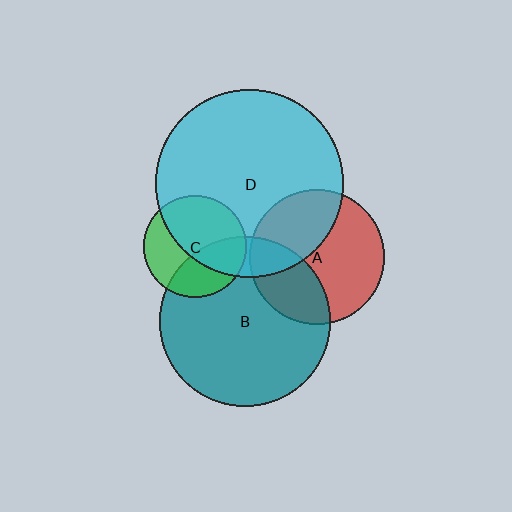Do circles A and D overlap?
Yes.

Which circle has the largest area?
Circle D (cyan).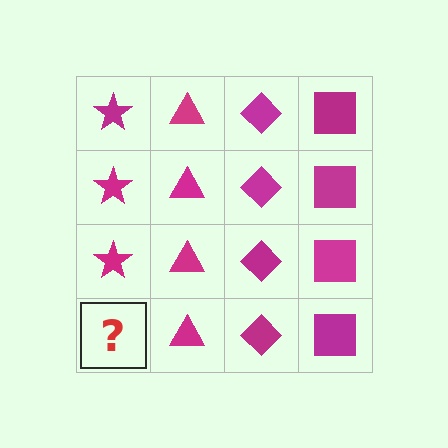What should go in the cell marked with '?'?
The missing cell should contain a magenta star.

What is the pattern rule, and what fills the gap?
The rule is that each column has a consistent shape. The gap should be filled with a magenta star.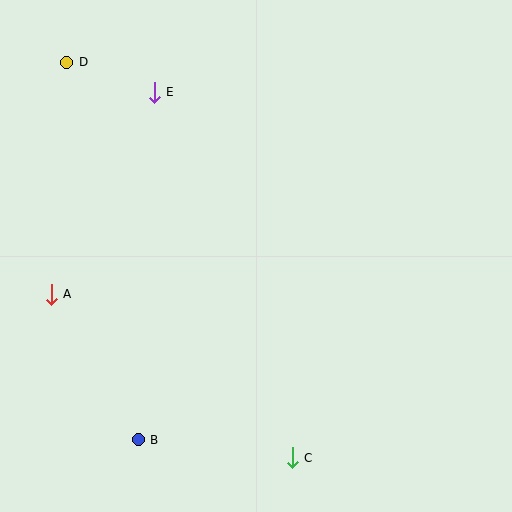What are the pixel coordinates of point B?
Point B is at (138, 440).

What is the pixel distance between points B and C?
The distance between B and C is 155 pixels.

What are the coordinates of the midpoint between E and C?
The midpoint between E and C is at (223, 275).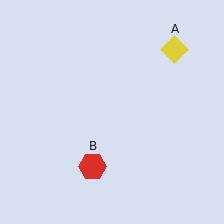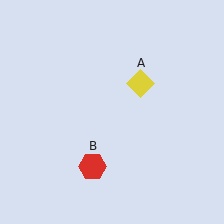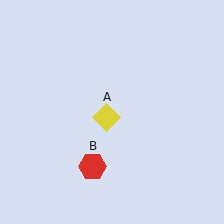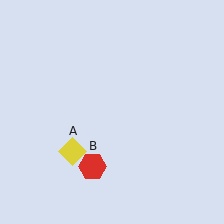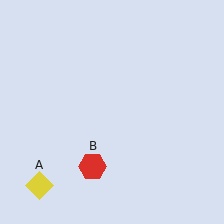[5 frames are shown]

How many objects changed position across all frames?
1 object changed position: yellow diamond (object A).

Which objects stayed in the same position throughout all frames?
Red hexagon (object B) remained stationary.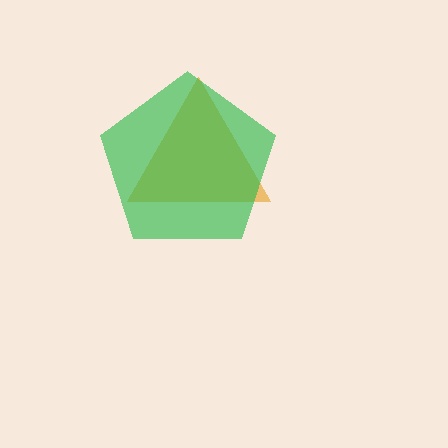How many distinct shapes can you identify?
There are 2 distinct shapes: an orange triangle, a green pentagon.